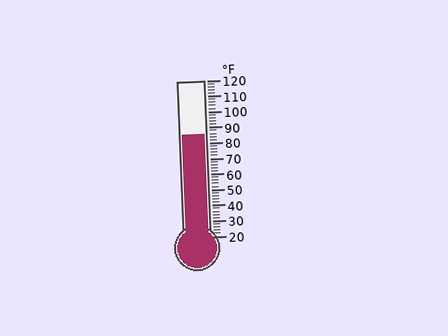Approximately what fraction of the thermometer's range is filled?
The thermometer is filled to approximately 65% of its range.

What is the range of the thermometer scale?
The thermometer scale ranges from 20°F to 120°F.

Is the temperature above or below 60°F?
The temperature is above 60°F.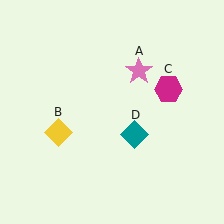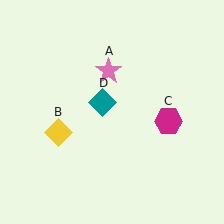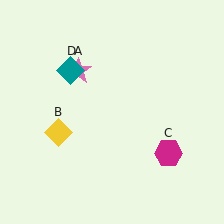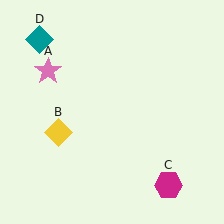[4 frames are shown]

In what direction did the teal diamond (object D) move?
The teal diamond (object D) moved up and to the left.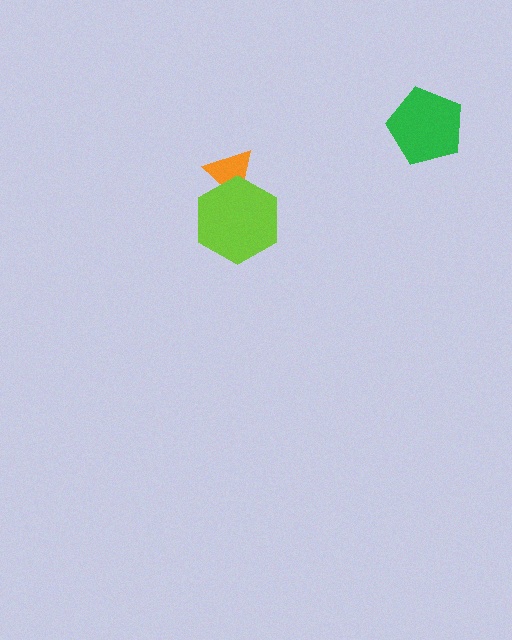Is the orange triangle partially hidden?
Yes, it is partially covered by another shape.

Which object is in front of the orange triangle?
The lime hexagon is in front of the orange triangle.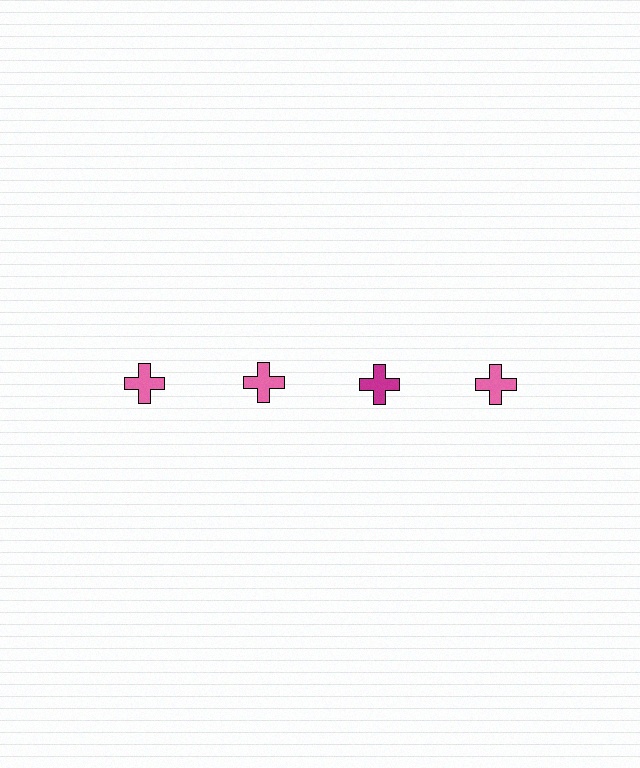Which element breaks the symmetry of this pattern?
The magenta cross in the top row, center column breaks the symmetry. All other shapes are pink crosses.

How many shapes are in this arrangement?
There are 4 shapes arranged in a grid pattern.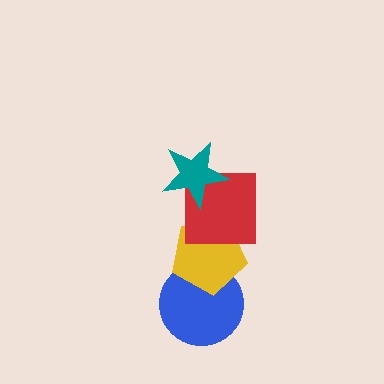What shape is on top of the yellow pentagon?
The red square is on top of the yellow pentagon.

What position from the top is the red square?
The red square is 2nd from the top.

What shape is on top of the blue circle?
The yellow pentagon is on top of the blue circle.